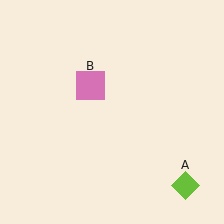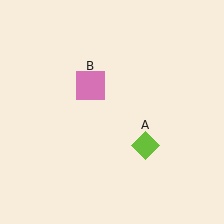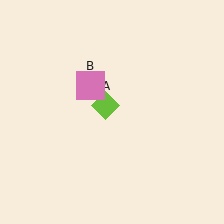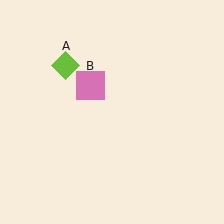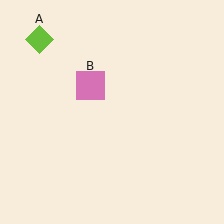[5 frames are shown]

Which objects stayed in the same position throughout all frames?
Pink square (object B) remained stationary.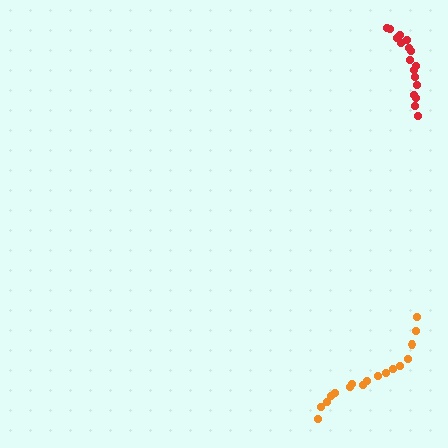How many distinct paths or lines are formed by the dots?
There are 2 distinct paths.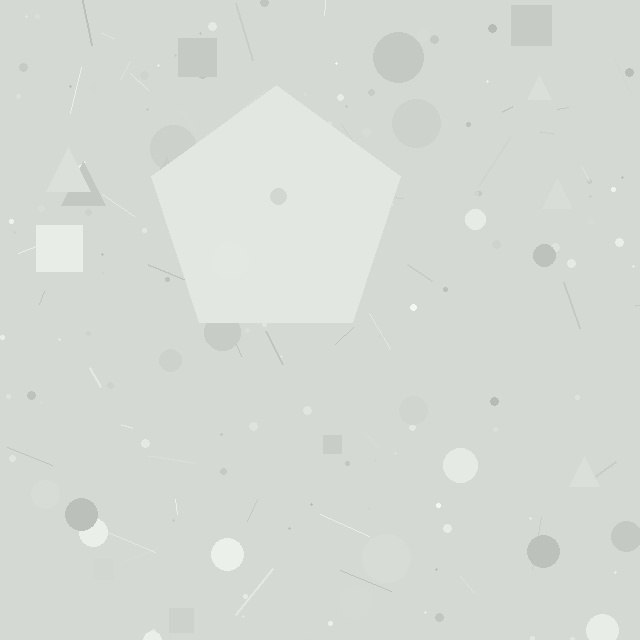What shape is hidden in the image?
A pentagon is hidden in the image.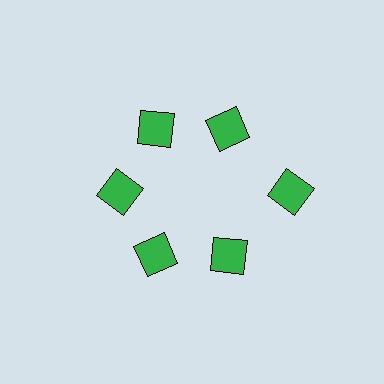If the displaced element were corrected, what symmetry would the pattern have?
It would have 6-fold rotational symmetry — the pattern would map onto itself every 60 degrees.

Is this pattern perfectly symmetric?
No. The 6 green squares are arranged in a ring, but one element near the 3 o'clock position is pushed outward from the center, breaking the 6-fold rotational symmetry.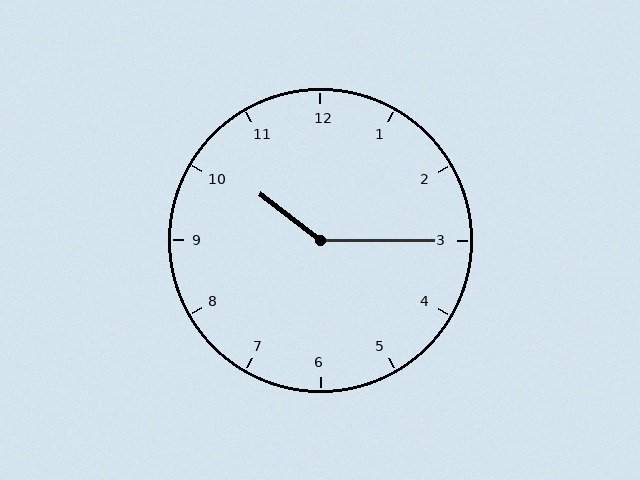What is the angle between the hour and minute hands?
Approximately 142 degrees.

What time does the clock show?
10:15.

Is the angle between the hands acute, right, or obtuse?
It is obtuse.